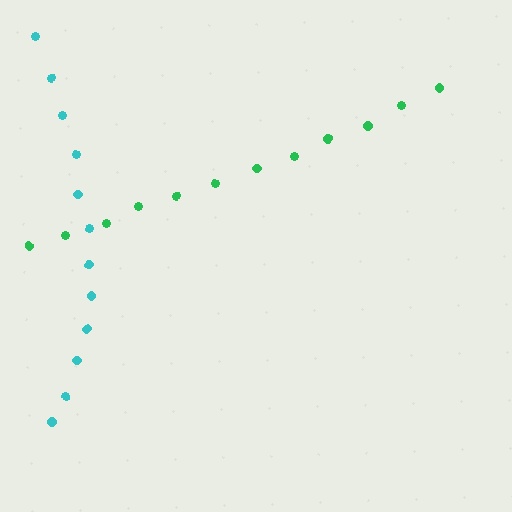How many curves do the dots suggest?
There are 2 distinct paths.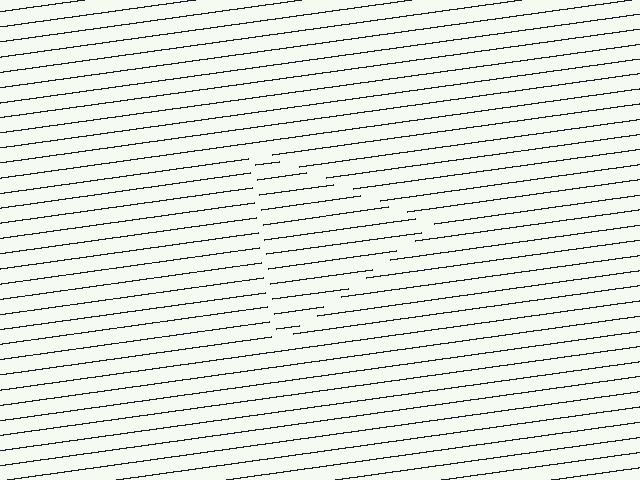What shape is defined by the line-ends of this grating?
An illusory triangle. The interior of the shape contains the same grating, shifted by half a period — the contour is defined by the phase discontinuity where line-ends from the inner and outer gratings abut.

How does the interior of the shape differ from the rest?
The interior of the shape contains the same grating, shifted by half a period — the contour is defined by the phase discontinuity where line-ends from the inner and outer gratings abut.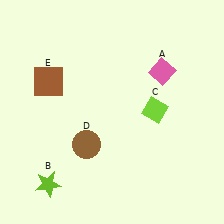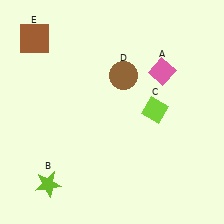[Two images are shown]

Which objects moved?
The objects that moved are: the brown circle (D), the brown square (E).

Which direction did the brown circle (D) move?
The brown circle (D) moved up.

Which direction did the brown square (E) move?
The brown square (E) moved up.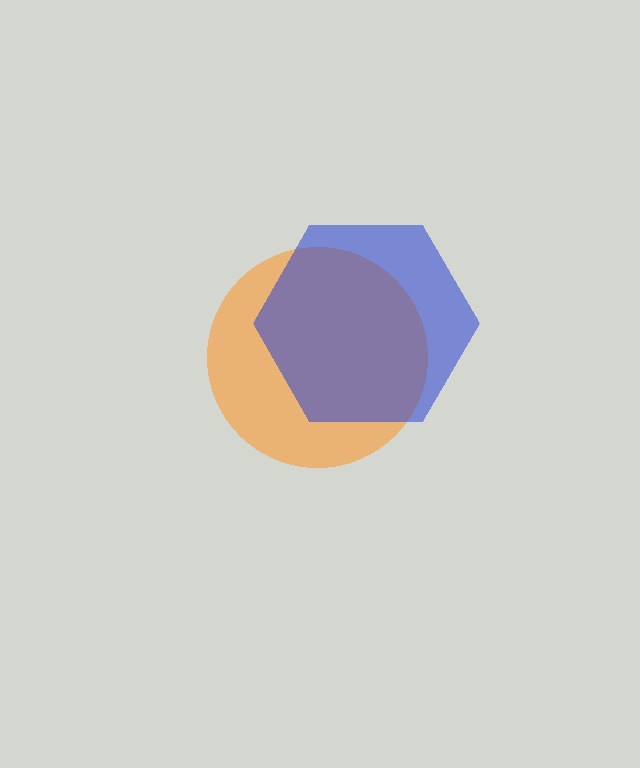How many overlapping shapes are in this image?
There are 2 overlapping shapes in the image.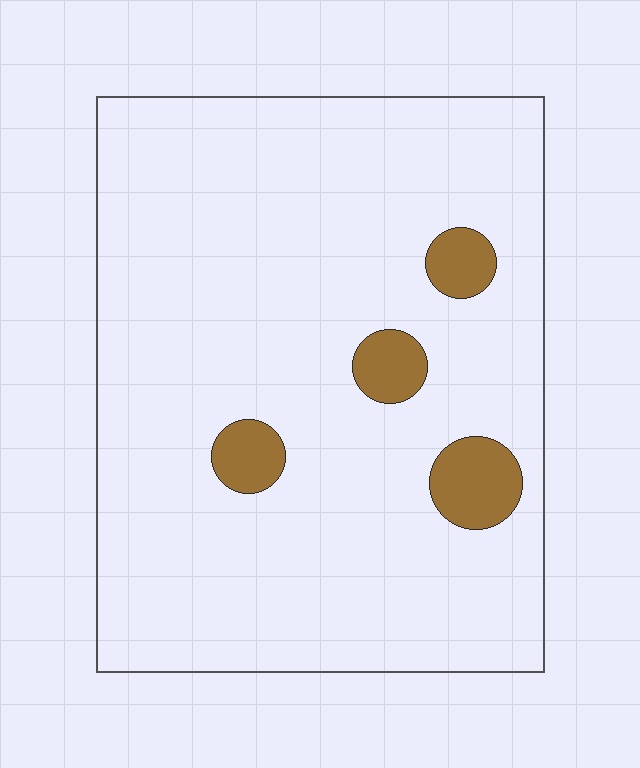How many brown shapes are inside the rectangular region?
4.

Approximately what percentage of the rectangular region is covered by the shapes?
Approximately 10%.